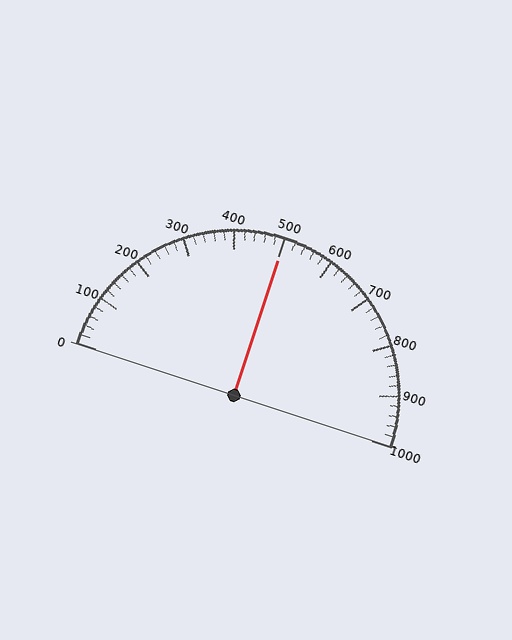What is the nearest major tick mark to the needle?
The nearest major tick mark is 500.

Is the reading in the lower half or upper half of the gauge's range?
The reading is in the upper half of the range (0 to 1000).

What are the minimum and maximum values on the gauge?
The gauge ranges from 0 to 1000.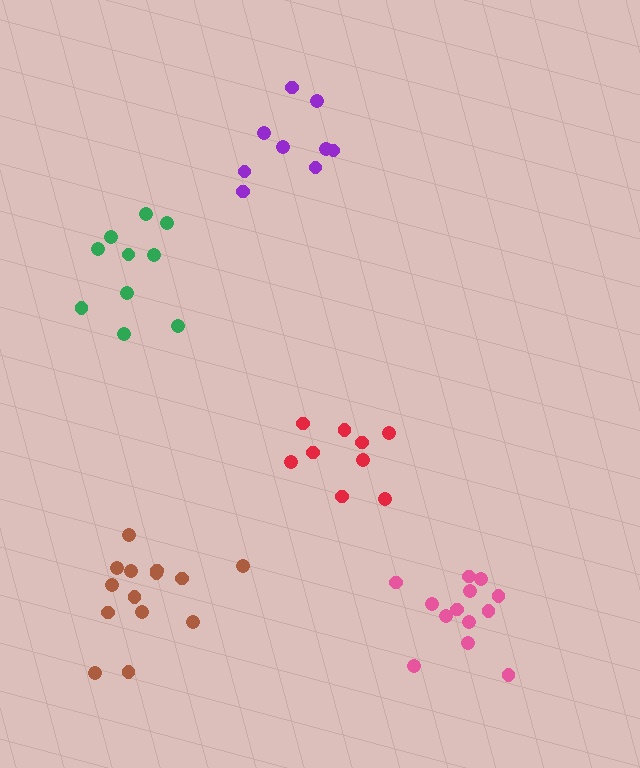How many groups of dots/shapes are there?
There are 5 groups.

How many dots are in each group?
Group 1: 9 dots, Group 2: 10 dots, Group 3: 14 dots, Group 4: 9 dots, Group 5: 13 dots (55 total).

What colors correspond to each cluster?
The clusters are colored: purple, green, brown, red, pink.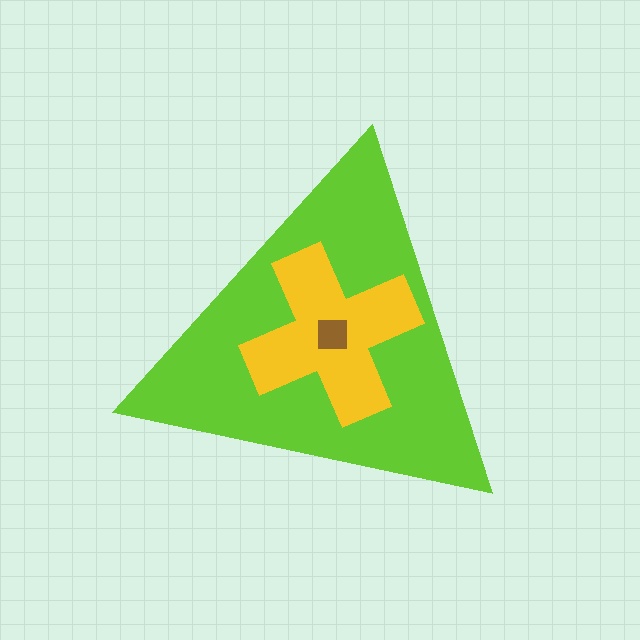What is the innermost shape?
The brown square.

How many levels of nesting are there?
3.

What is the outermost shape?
The lime triangle.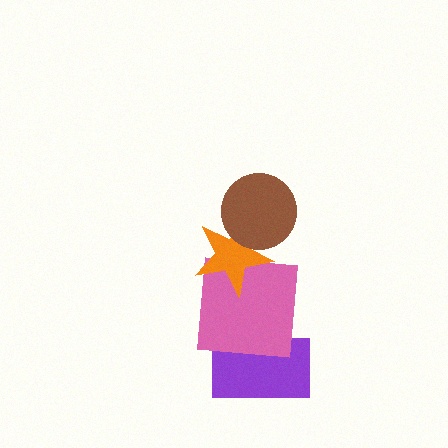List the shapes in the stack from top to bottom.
From top to bottom: the brown circle, the orange star, the pink square, the purple rectangle.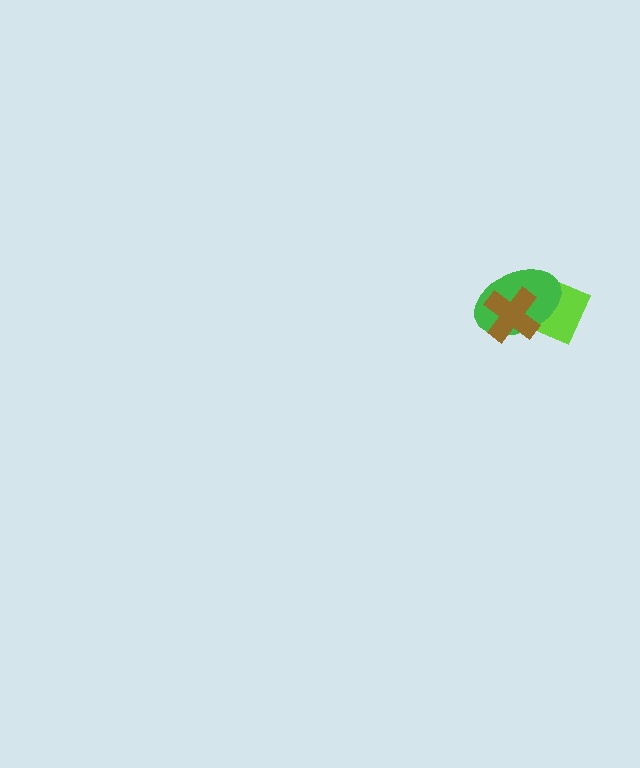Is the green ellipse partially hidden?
Yes, it is partially covered by another shape.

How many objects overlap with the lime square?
2 objects overlap with the lime square.